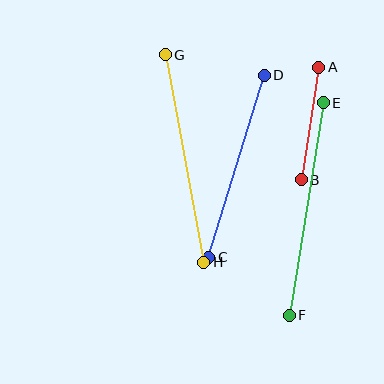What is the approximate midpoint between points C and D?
The midpoint is at approximately (237, 166) pixels.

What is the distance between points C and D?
The distance is approximately 190 pixels.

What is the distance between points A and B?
The distance is approximately 114 pixels.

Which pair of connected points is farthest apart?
Points E and F are farthest apart.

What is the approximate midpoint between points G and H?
The midpoint is at approximately (184, 158) pixels.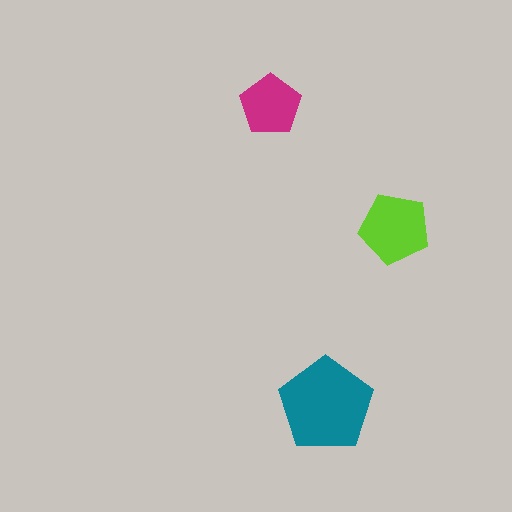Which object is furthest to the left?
The magenta pentagon is leftmost.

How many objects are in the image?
There are 3 objects in the image.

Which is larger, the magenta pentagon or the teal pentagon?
The teal one.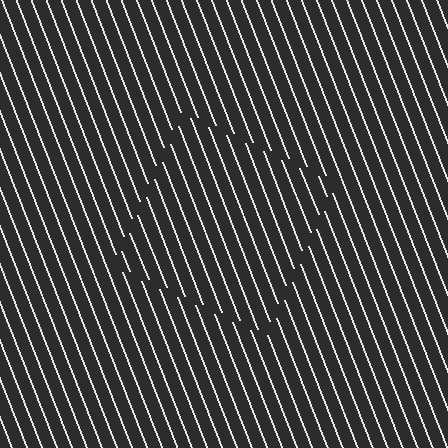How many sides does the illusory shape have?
4 sides — the line-ends trace a square.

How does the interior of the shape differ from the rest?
The interior of the shape contains the same grating, shifted by half a period — the contour is defined by the phase discontinuity where line-ends from the inner and outer gratings abut.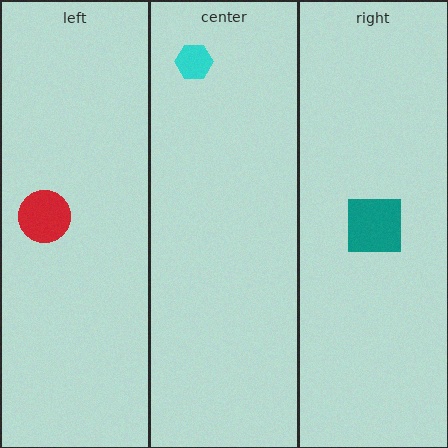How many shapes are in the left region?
1.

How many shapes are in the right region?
1.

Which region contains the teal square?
The right region.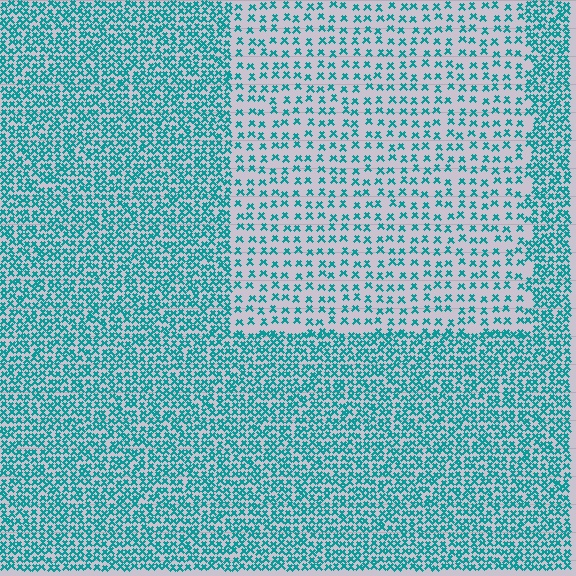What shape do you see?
I see a rectangle.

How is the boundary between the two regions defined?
The boundary is defined by a change in element density (approximately 2.3x ratio). All elements are the same color, size, and shape.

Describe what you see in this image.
The image contains small teal elements arranged at two different densities. A rectangle-shaped region is visible where the elements are less densely packed than the surrounding area.